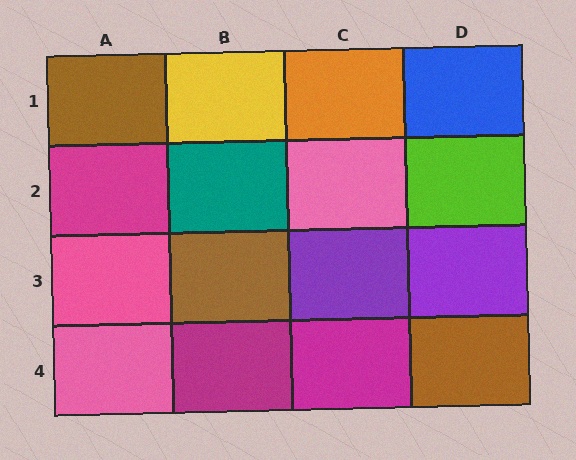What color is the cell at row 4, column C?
Magenta.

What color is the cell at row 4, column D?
Brown.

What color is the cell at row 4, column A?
Pink.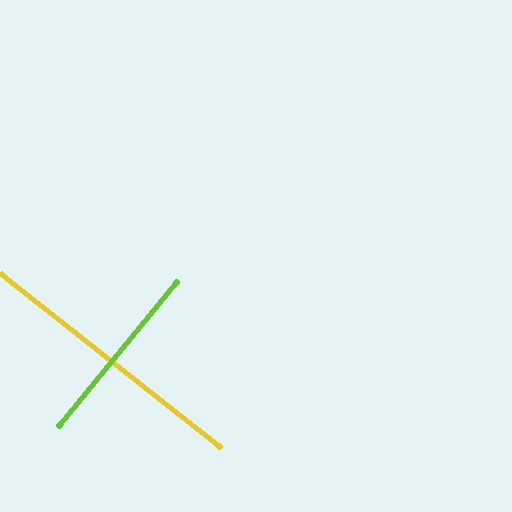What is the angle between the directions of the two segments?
Approximately 89 degrees.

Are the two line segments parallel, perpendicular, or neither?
Perpendicular — they meet at approximately 89°.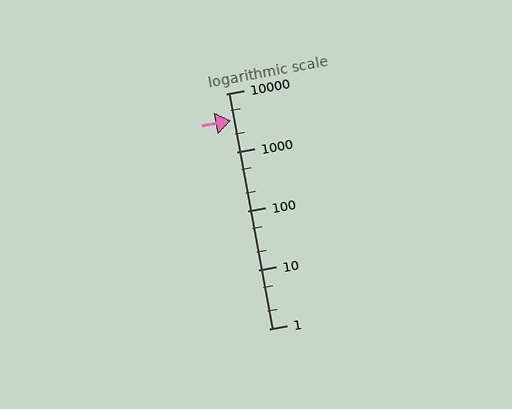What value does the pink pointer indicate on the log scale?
The pointer indicates approximately 3400.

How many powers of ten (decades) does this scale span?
The scale spans 4 decades, from 1 to 10000.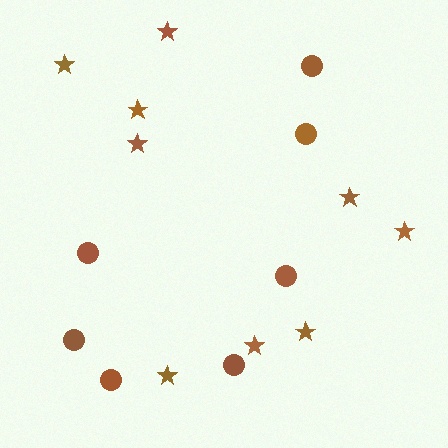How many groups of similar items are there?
There are 2 groups: one group of stars (9) and one group of circles (7).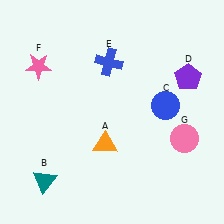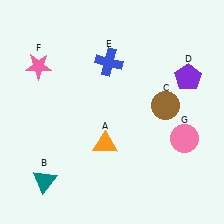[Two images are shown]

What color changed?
The circle (C) changed from blue in Image 1 to brown in Image 2.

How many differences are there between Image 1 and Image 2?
There is 1 difference between the two images.